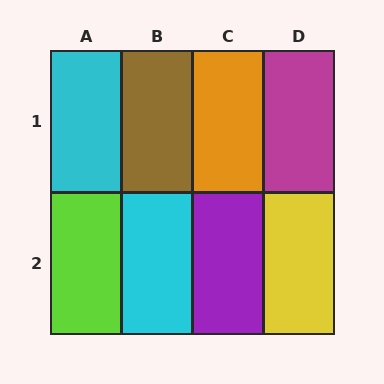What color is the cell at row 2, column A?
Lime.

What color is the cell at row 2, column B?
Cyan.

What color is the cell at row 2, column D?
Yellow.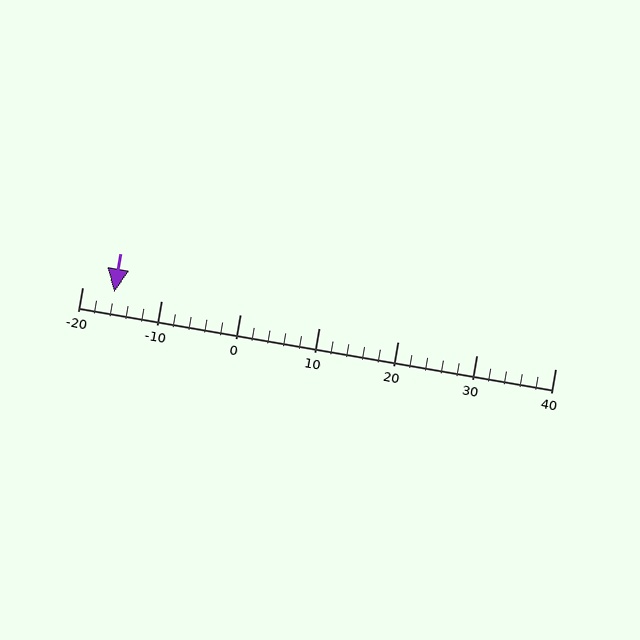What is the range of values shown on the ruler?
The ruler shows values from -20 to 40.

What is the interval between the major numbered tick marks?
The major tick marks are spaced 10 units apart.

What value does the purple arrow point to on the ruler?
The purple arrow points to approximately -16.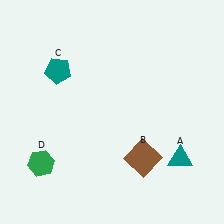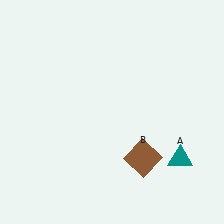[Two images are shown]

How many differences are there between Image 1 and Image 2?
There are 2 differences between the two images.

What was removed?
The teal pentagon (C), the green hexagon (D) were removed in Image 2.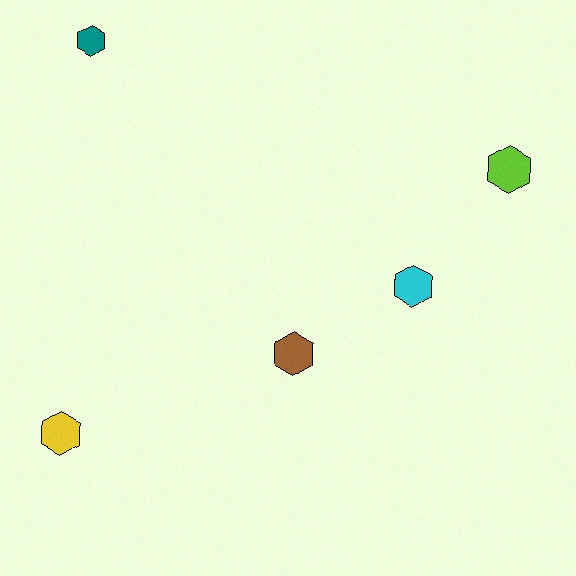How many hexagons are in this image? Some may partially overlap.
There are 5 hexagons.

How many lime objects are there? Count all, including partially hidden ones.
There is 1 lime object.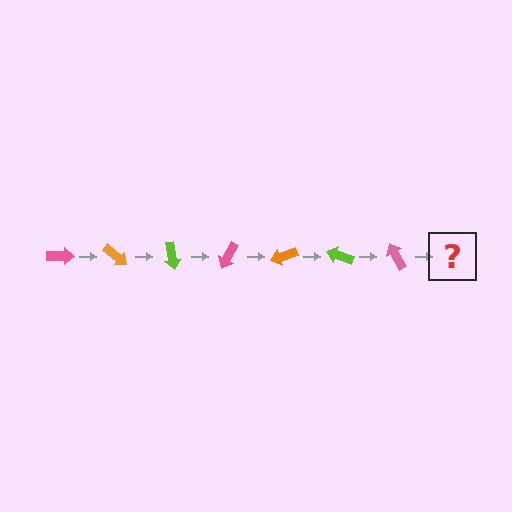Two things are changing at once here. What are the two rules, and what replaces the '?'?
The two rules are that it rotates 40 degrees each step and the color cycles through pink, orange, and lime. The '?' should be an orange arrow, rotated 280 degrees from the start.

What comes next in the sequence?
The next element should be an orange arrow, rotated 280 degrees from the start.